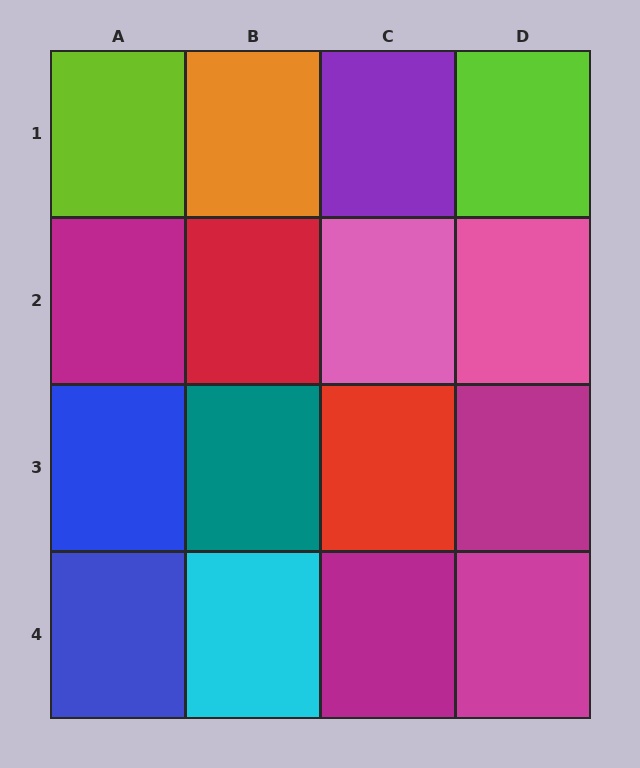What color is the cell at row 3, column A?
Blue.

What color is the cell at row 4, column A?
Blue.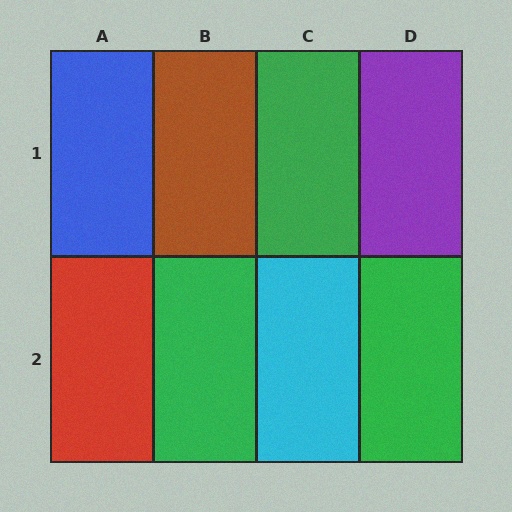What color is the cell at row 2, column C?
Cyan.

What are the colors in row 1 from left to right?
Blue, brown, green, purple.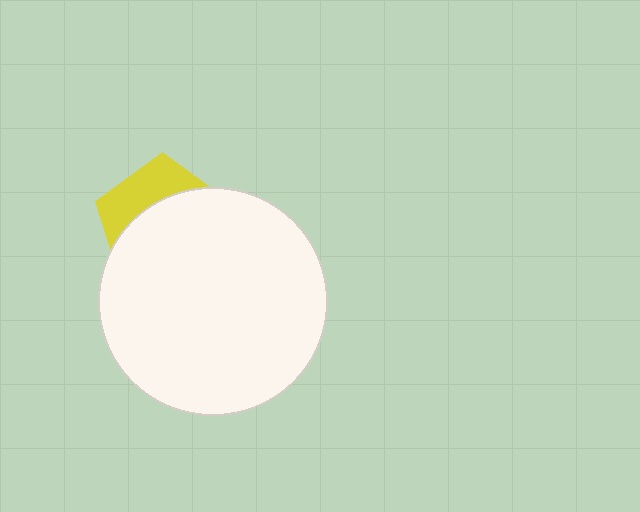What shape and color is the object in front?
The object in front is a white circle.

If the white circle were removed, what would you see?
You would see the complete yellow pentagon.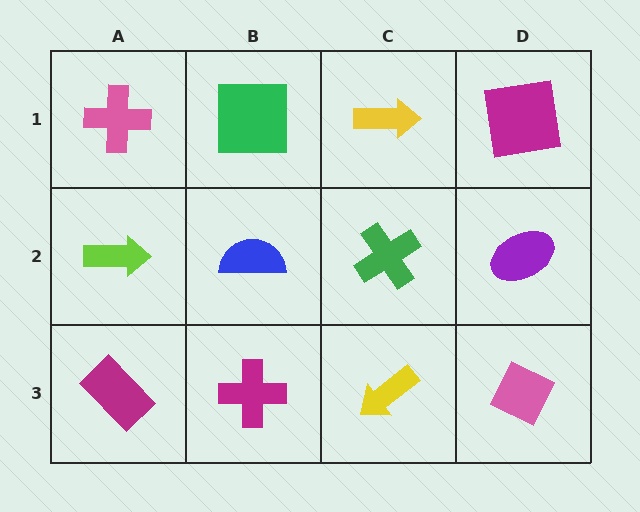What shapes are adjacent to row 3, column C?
A green cross (row 2, column C), a magenta cross (row 3, column B), a pink diamond (row 3, column D).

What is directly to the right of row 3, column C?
A pink diamond.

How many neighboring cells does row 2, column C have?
4.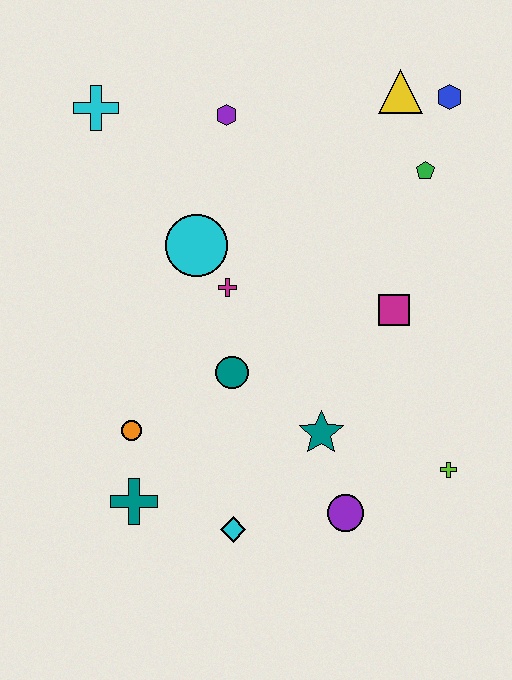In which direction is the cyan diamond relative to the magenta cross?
The cyan diamond is below the magenta cross.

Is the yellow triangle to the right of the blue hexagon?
No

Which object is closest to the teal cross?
The orange circle is closest to the teal cross.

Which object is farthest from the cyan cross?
The lime cross is farthest from the cyan cross.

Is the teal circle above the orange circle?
Yes